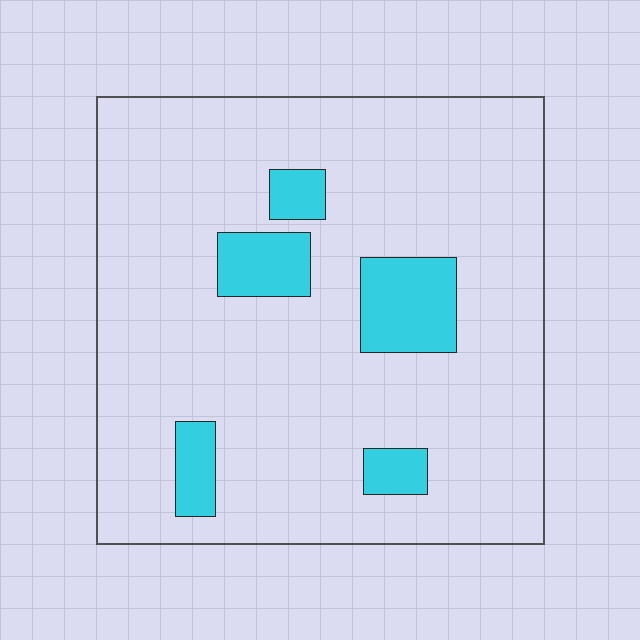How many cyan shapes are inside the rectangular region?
5.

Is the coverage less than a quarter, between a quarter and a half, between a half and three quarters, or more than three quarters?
Less than a quarter.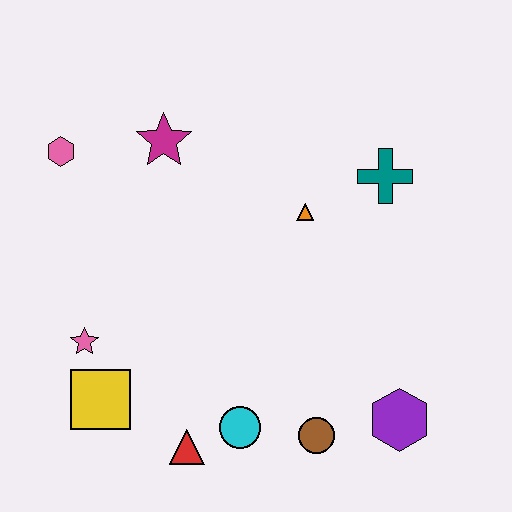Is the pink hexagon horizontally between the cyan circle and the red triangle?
No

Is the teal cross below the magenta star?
Yes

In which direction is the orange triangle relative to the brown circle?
The orange triangle is above the brown circle.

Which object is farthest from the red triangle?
The teal cross is farthest from the red triangle.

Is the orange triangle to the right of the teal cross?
No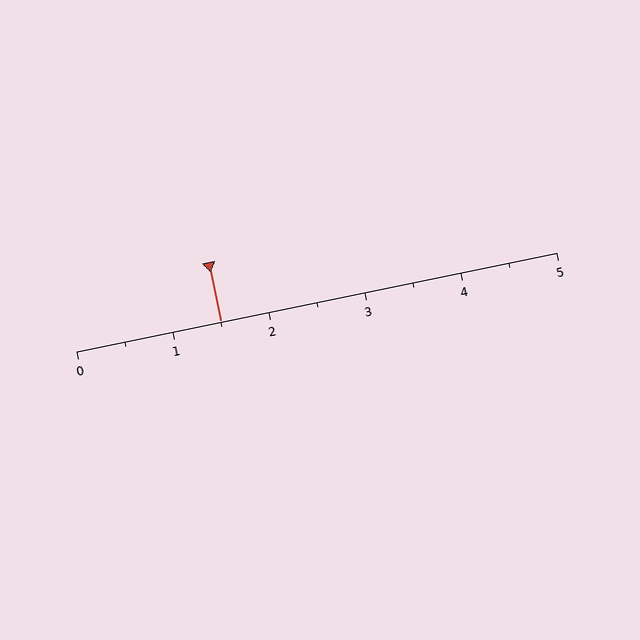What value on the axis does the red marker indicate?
The marker indicates approximately 1.5.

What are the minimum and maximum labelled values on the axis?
The axis runs from 0 to 5.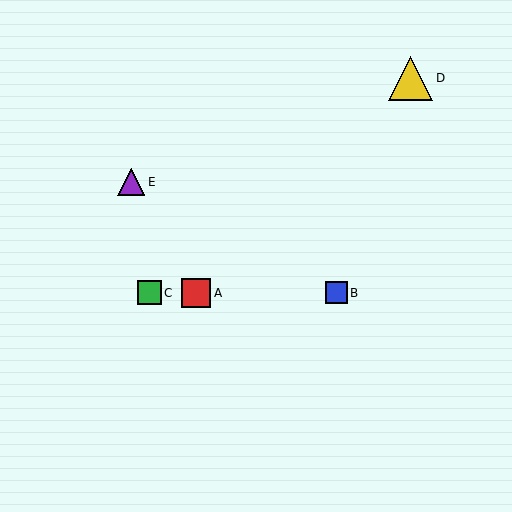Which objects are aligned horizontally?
Objects A, B, C are aligned horizontally.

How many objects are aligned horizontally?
3 objects (A, B, C) are aligned horizontally.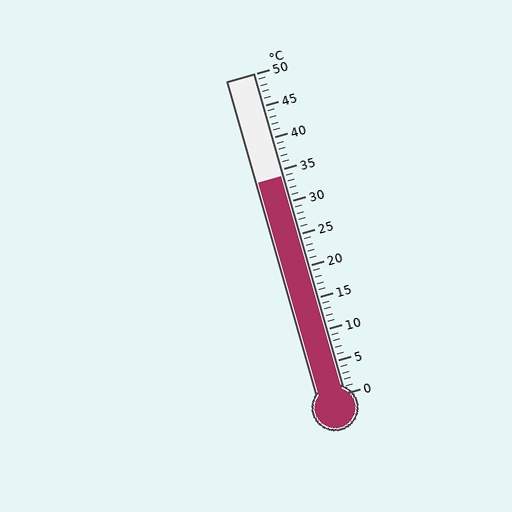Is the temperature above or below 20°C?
The temperature is above 20°C.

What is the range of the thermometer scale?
The thermometer scale ranges from 0°C to 50°C.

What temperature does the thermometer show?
The thermometer shows approximately 34°C.